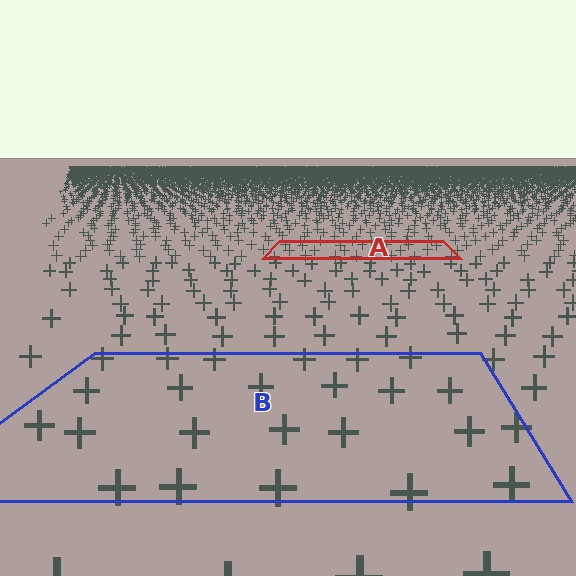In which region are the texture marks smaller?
The texture marks are smaller in region A, because it is farther away.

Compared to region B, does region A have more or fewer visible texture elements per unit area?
Region A has more texture elements per unit area — they are packed more densely because it is farther away.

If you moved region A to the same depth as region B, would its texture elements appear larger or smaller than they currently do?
They would appear larger. At a closer depth, the same texture elements are projected at a bigger on-screen size.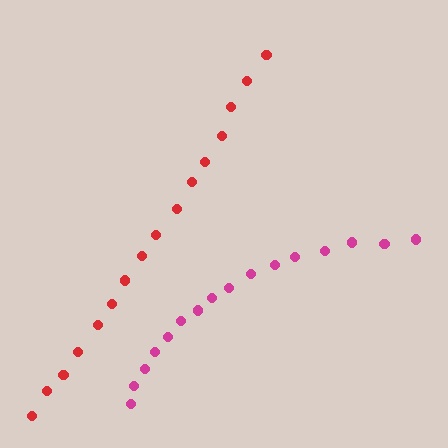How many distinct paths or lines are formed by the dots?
There are 2 distinct paths.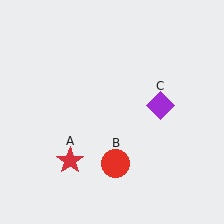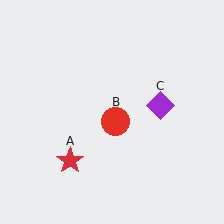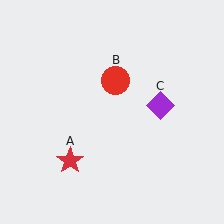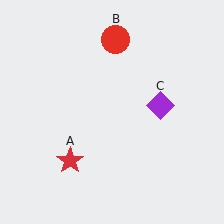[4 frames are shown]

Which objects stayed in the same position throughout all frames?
Red star (object A) and purple diamond (object C) remained stationary.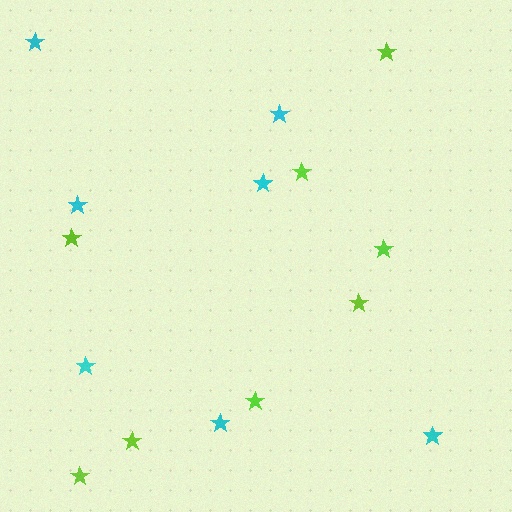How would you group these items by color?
There are 2 groups: one group of cyan stars (7) and one group of lime stars (8).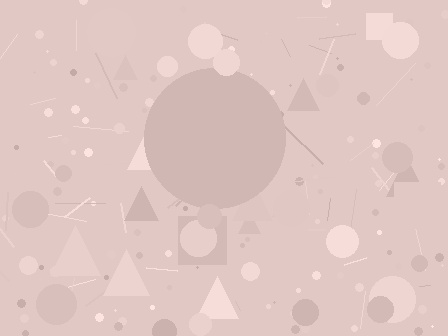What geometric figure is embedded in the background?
A circle is embedded in the background.